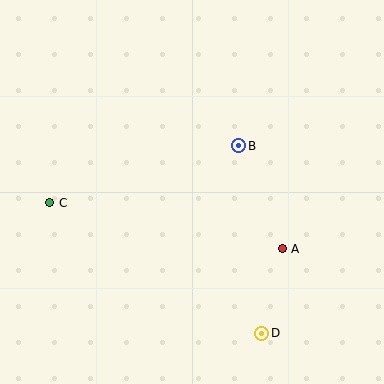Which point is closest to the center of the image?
Point B at (239, 146) is closest to the center.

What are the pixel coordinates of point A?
Point A is at (282, 249).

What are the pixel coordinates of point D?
Point D is at (262, 333).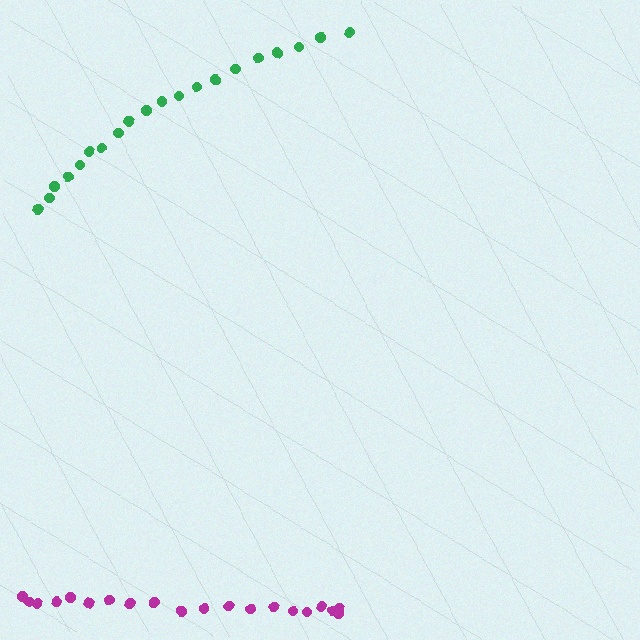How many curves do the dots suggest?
There are 2 distinct paths.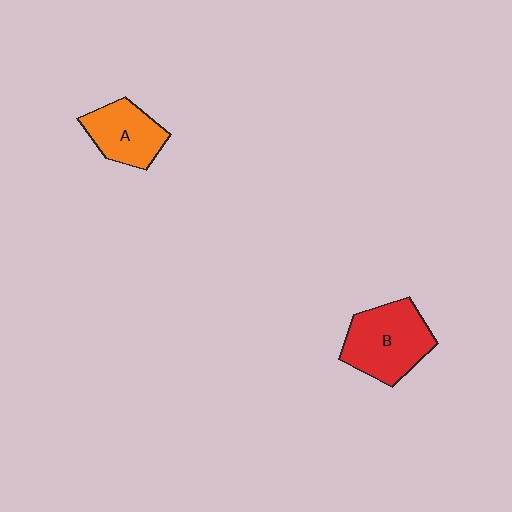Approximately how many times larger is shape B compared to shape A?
Approximately 1.4 times.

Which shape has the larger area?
Shape B (red).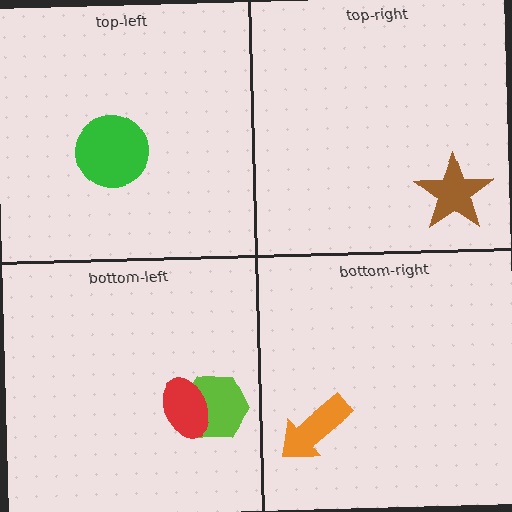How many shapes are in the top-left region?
1.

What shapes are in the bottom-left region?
The lime hexagon, the red ellipse.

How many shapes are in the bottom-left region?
2.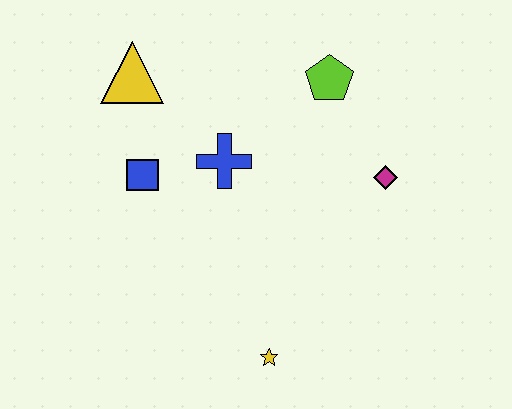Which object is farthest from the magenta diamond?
The yellow triangle is farthest from the magenta diamond.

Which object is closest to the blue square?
The blue cross is closest to the blue square.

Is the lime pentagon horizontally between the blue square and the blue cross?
No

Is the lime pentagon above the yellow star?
Yes